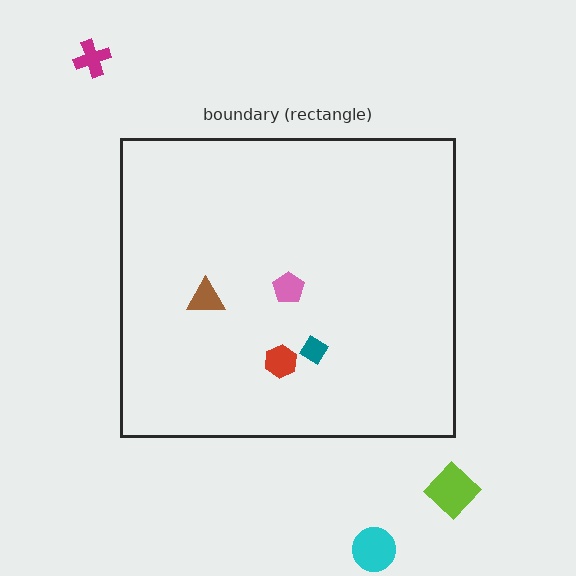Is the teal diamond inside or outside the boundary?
Inside.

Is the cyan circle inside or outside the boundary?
Outside.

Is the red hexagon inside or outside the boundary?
Inside.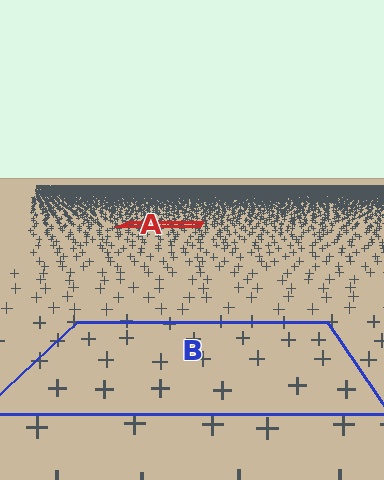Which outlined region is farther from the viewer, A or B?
Region A is farther from the viewer — the texture elements inside it appear smaller and more densely packed.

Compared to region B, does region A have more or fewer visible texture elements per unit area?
Region A has more texture elements per unit area — they are packed more densely because it is farther away.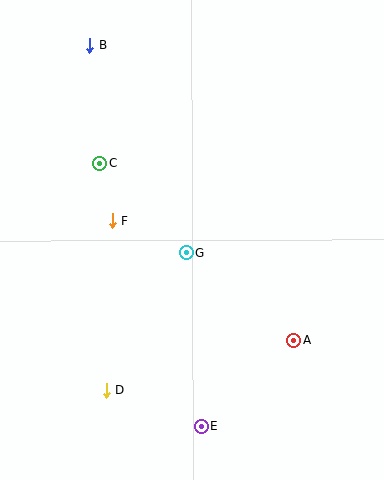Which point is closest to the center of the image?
Point G at (186, 253) is closest to the center.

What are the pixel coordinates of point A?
Point A is at (294, 340).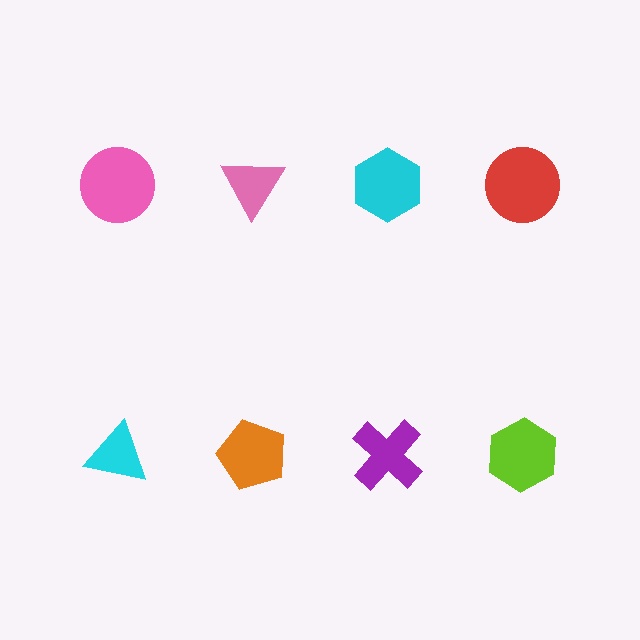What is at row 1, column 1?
A pink circle.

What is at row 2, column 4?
A lime hexagon.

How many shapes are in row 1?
4 shapes.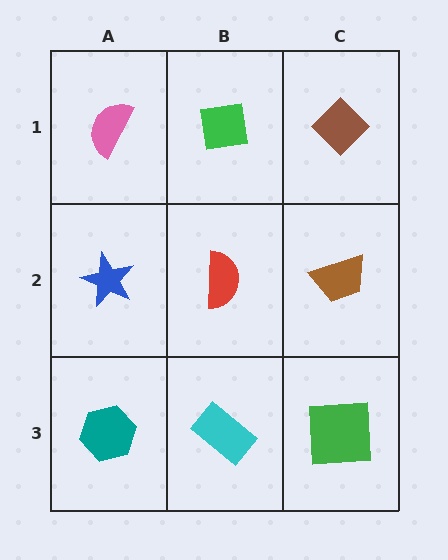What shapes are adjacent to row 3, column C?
A brown trapezoid (row 2, column C), a cyan rectangle (row 3, column B).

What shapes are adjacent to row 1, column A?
A blue star (row 2, column A), a green square (row 1, column B).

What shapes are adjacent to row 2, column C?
A brown diamond (row 1, column C), a green square (row 3, column C), a red semicircle (row 2, column B).